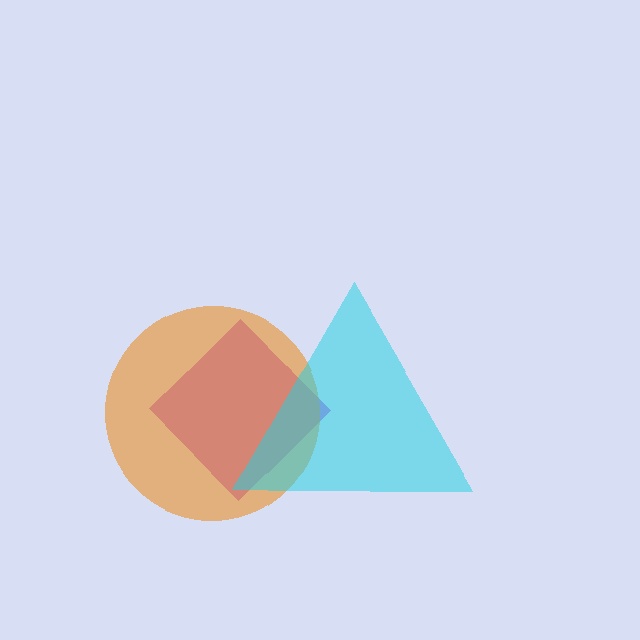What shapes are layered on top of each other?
The layered shapes are: a purple diamond, an orange circle, a cyan triangle.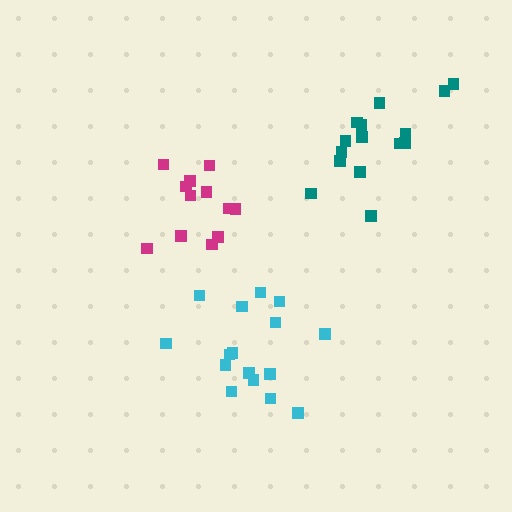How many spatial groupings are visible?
There are 3 spatial groupings.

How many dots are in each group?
Group 1: 12 dots, Group 2: 15 dots, Group 3: 16 dots (43 total).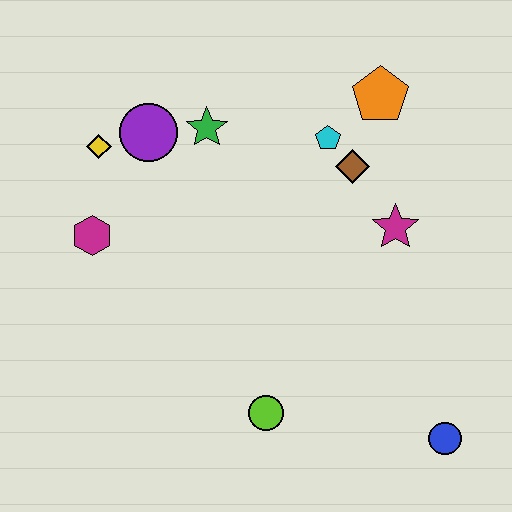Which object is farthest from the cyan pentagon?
The blue circle is farthest from the cyan pentagon.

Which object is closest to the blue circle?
The lime circle is closest to the blue circle.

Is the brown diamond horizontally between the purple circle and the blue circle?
Yes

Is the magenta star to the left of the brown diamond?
No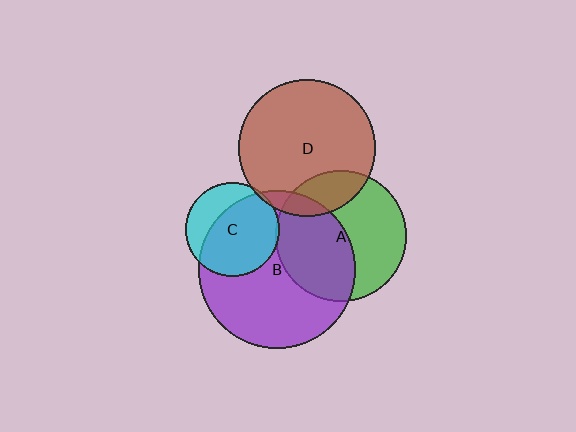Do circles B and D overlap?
Yes.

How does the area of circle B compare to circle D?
Approximately 1.3 times.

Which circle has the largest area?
Circle B (purple).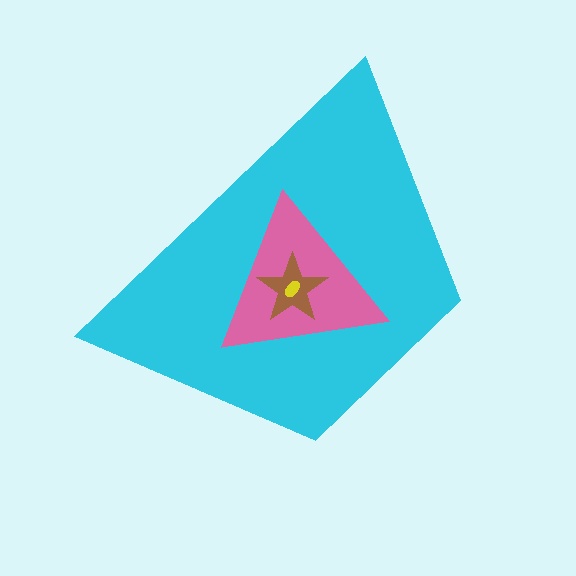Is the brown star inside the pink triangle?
Yes.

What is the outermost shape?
The cyan trapezoid.